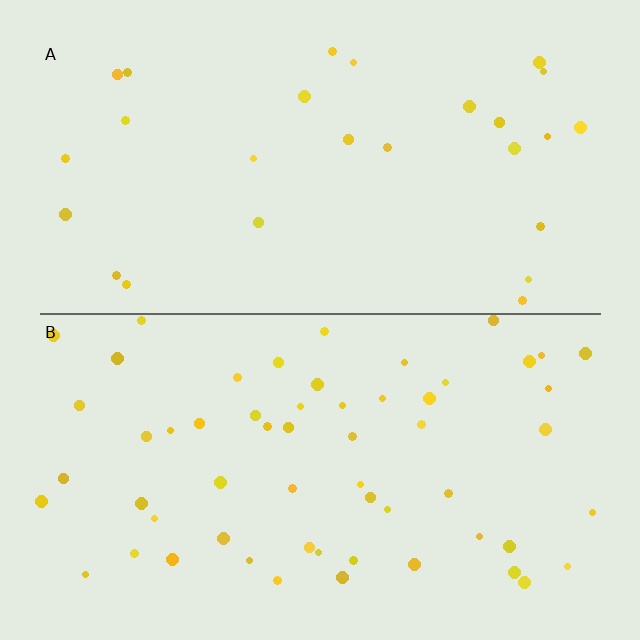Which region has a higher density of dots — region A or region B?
B (the bottom).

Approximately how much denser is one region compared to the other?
Approximately 2.2× — region B over region A.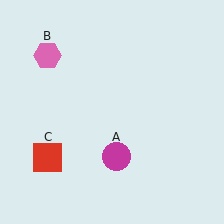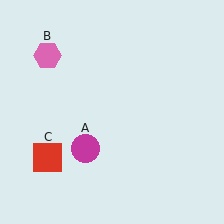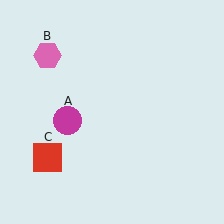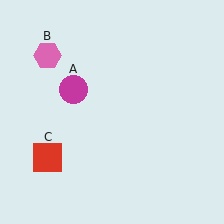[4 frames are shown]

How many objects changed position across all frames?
1 object changed position: magenta circle (object A).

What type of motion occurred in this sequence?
The magenta circle (object A) rotated clockwise around the center of the scene.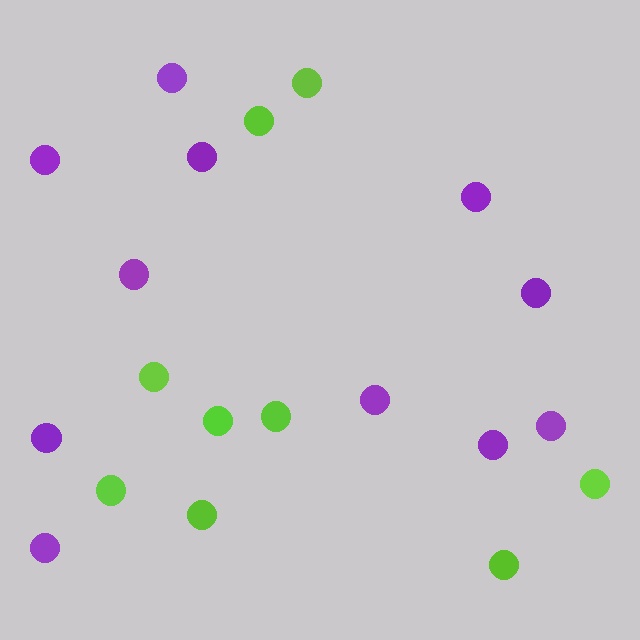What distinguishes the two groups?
There are 2 groups: one group of lime circles (9) and one group of purple circles (11).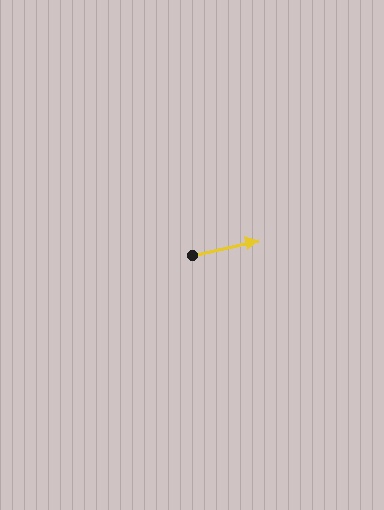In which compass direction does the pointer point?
East.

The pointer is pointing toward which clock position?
Roughly 3 o'clock.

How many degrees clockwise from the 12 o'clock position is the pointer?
Approximately 77 degrees.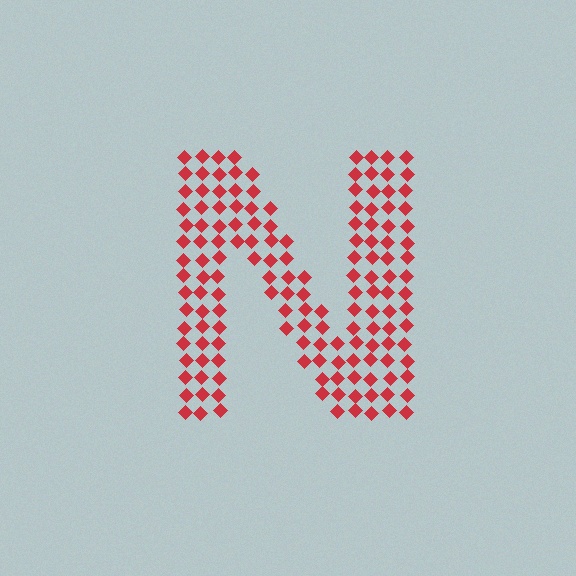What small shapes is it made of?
It is made of small diamonds.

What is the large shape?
The large shape is the letter N.